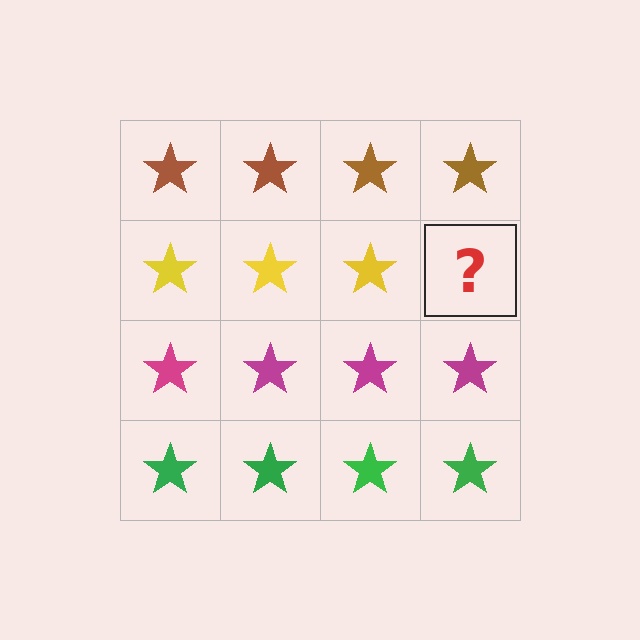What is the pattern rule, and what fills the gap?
The rule is that each row has a consistent color. The gap should be filled with a yellow star.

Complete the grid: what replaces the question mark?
The question mark should be replaced with a yellow star.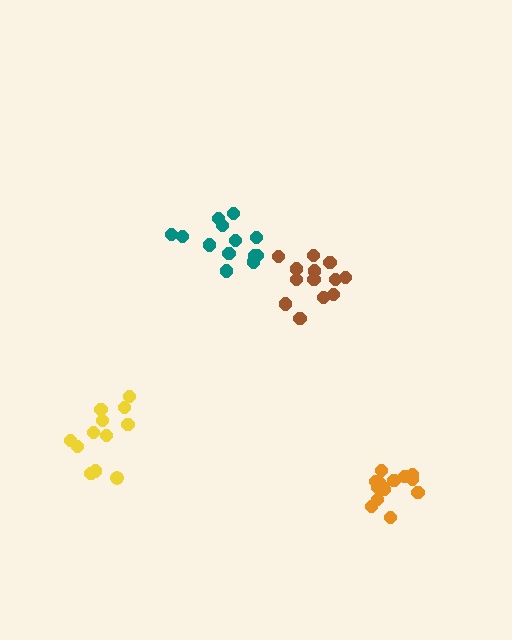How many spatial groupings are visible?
There are 4 spatial groupings.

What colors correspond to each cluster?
The clusters are colored: teal, yellow, orange, brown.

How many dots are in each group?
Group 1: 13 dots, Group 2: 12 dots, Group 3: 14 dots, Group 4: 13 dots (52 total).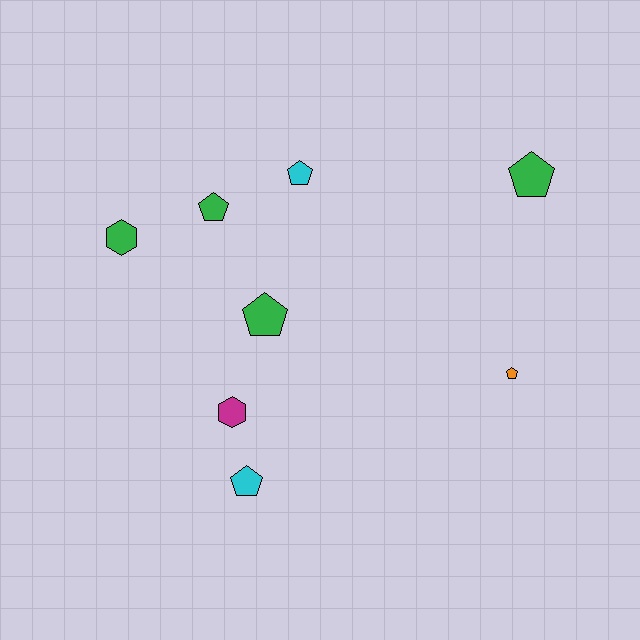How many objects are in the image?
There are 8 objects.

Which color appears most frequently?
Green, with 4 objects.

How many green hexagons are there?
There is 1 green hexagon.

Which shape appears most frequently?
Pentagon, with 6 objects.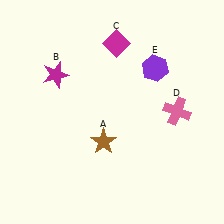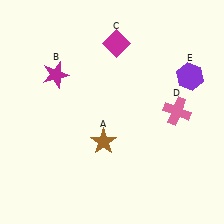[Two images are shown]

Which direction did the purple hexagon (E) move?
The purple hexagon (E) moved right.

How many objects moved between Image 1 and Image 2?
1 object moved between the two images.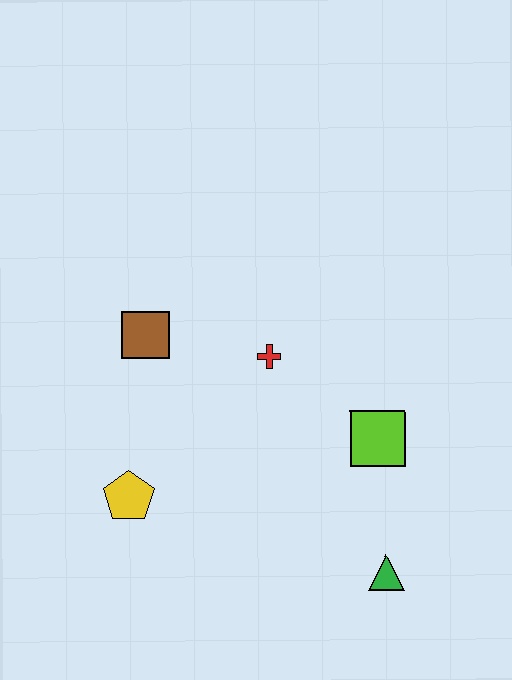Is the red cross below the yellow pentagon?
No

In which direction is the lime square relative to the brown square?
The lime square is to the right of the brown square.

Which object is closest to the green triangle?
The lime square is closest to the green triangle.